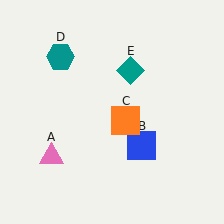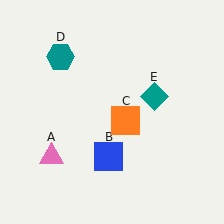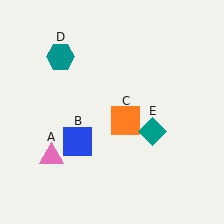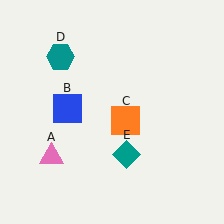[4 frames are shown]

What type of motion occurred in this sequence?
The blue square (object B), teal diamond (object E) rotated clockwise around the center of the scene.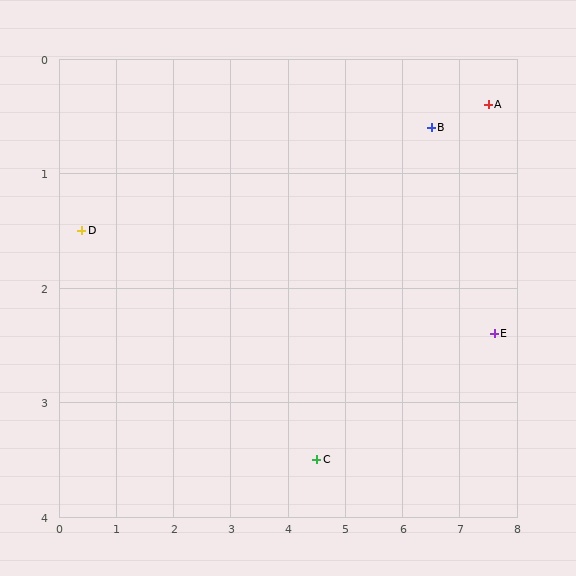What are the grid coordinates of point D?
Point D is at approximately (0.4, 1.5).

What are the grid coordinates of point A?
Point A is at approximately (7.5, 0.4).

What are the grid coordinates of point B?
Point B is at approximately (6.5, 0.6).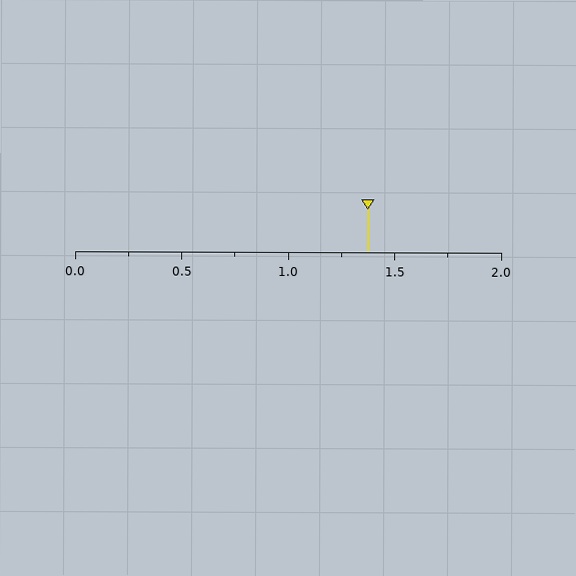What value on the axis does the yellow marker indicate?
The marker indicates approximately 1.38.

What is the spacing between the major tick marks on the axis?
The major ticks are spaced 0.5 apart.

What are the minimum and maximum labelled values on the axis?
The axis runs from 0.0 to 2.0.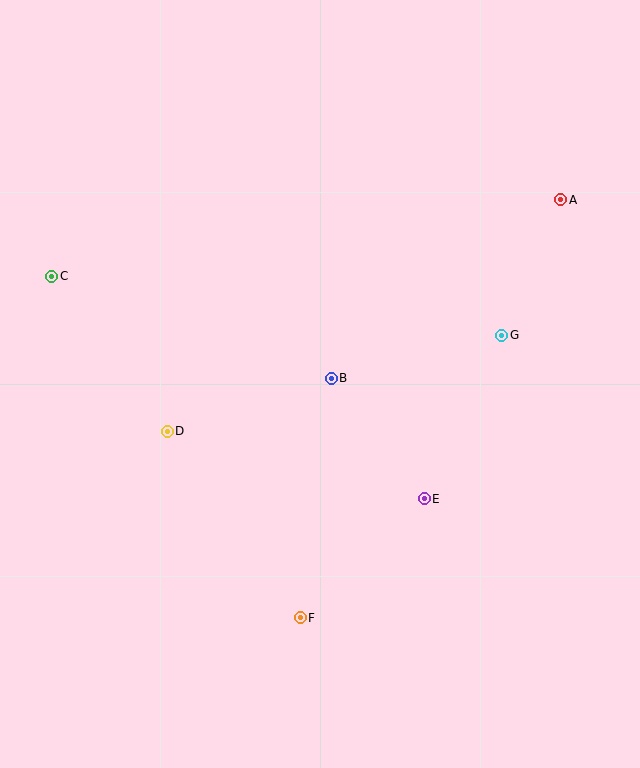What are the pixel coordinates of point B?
Point B is at (331, 378).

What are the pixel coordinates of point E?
Point E is at (424, 499).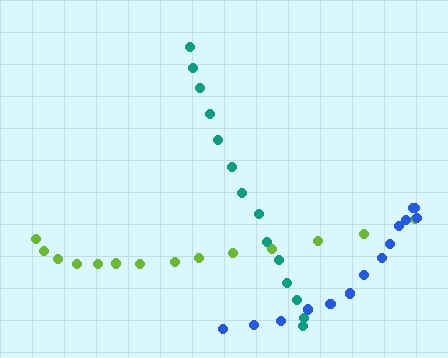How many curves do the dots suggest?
There are 3 distinct paths.